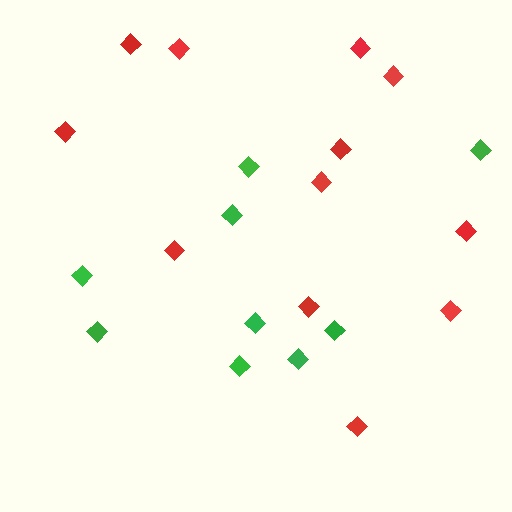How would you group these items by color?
There are 2 groups: one group of red diamonds (12) and one group of green diamonds (9).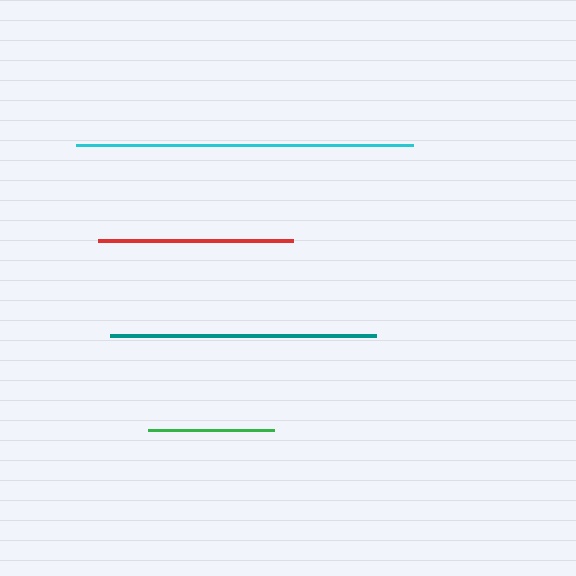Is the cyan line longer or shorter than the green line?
The cyan line is longer than the green line.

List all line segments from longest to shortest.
From longest to shortest: cyan, teal, red, green.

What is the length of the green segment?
The green segment is approximately 126 pixels long.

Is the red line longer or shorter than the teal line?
The teal line is longer than the red line.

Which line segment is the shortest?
The green line is the shortest at approximately 126 pixels.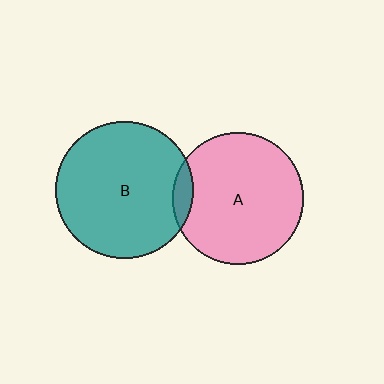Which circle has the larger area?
Circle B (teal).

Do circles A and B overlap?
Yes.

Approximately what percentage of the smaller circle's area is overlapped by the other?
Approximately 10%.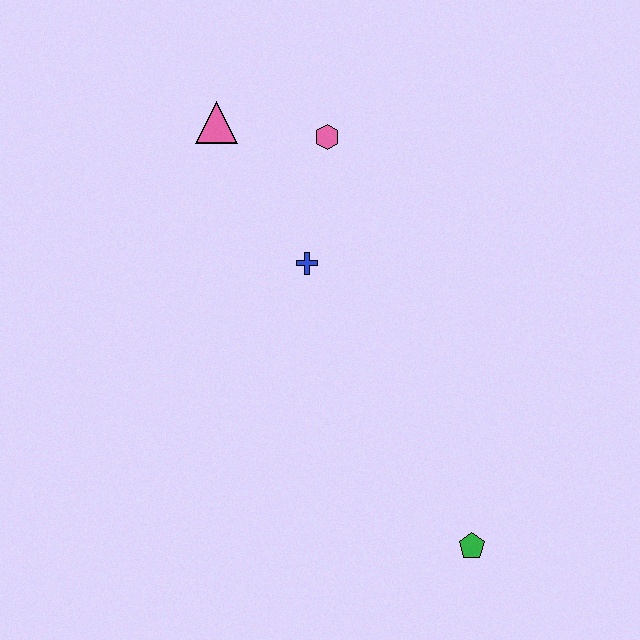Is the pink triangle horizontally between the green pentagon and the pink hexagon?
No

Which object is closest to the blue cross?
The pink hexagon is closest to the blue cross.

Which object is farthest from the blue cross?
The green pentagon is farthest from the blue cross.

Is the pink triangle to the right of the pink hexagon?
No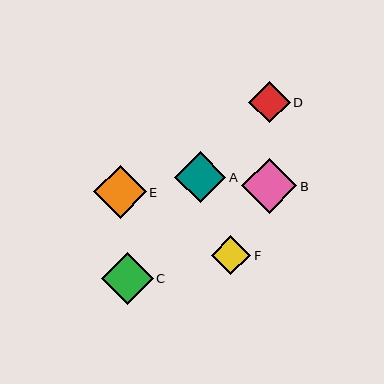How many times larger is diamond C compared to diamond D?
Diamond C is approximately 1.3 times the size of diamond D.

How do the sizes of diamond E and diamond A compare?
Diamond E and diamond A are approximately the same size.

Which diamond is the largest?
Diamond B is the largest with a size of approximately 55 pixels.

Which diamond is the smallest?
Diamond F is the smallest with a size of approximately 40 pixels.